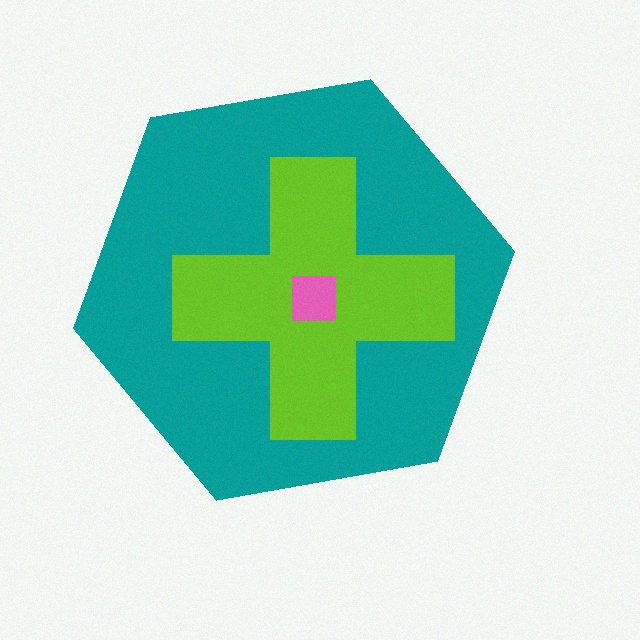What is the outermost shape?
The teal hexagon.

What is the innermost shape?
The pink square.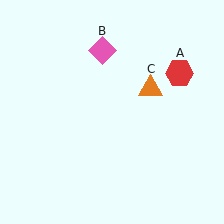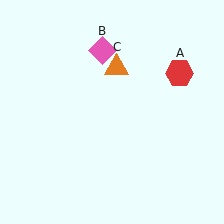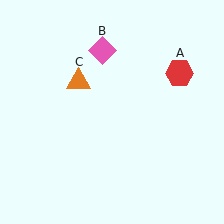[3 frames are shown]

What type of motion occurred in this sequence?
The orange triangle (object C) rotated counterclockwise around the center of the scene.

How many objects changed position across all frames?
1 object changed position: orange triangle (object C).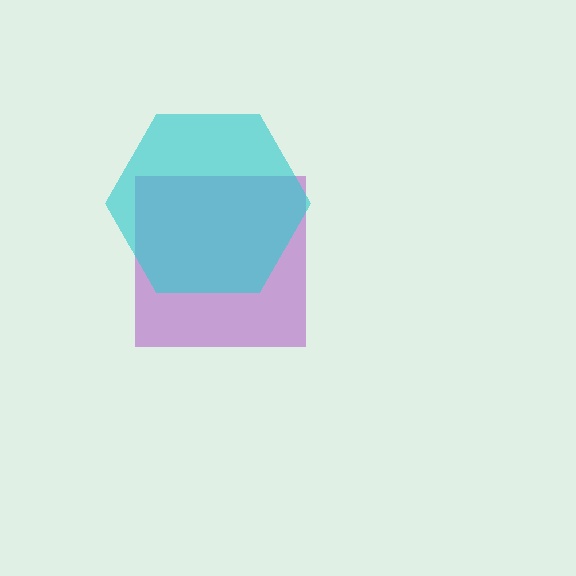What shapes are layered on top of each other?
The layered shapes are: a purple square, a cyan hexagon.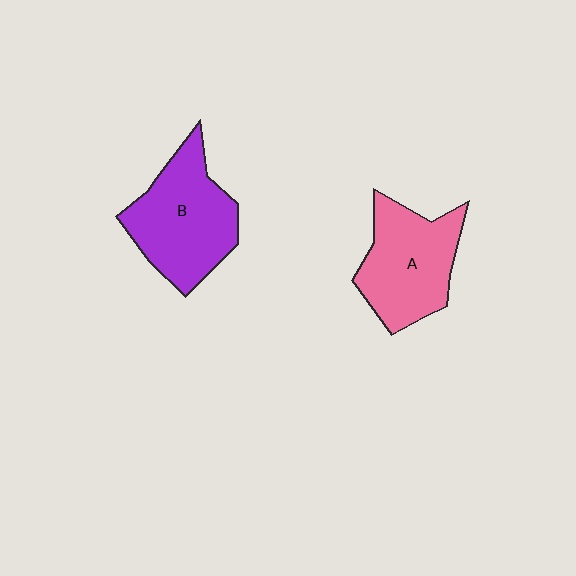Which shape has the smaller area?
Shape A (pink).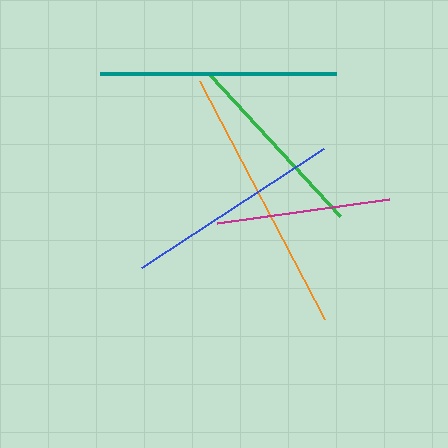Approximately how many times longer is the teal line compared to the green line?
The teal line is approximately 1.2 times the length of the green line.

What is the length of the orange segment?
The orange segment is approximately 269 pixels long.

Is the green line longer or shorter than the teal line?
The teal line is longer than the green line.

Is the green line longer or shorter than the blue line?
The blue line is longer than the green line.